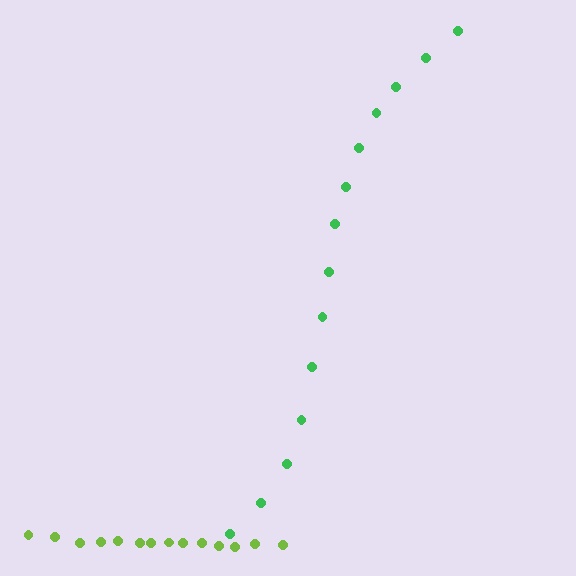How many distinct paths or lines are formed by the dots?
There are 2 distinct paths.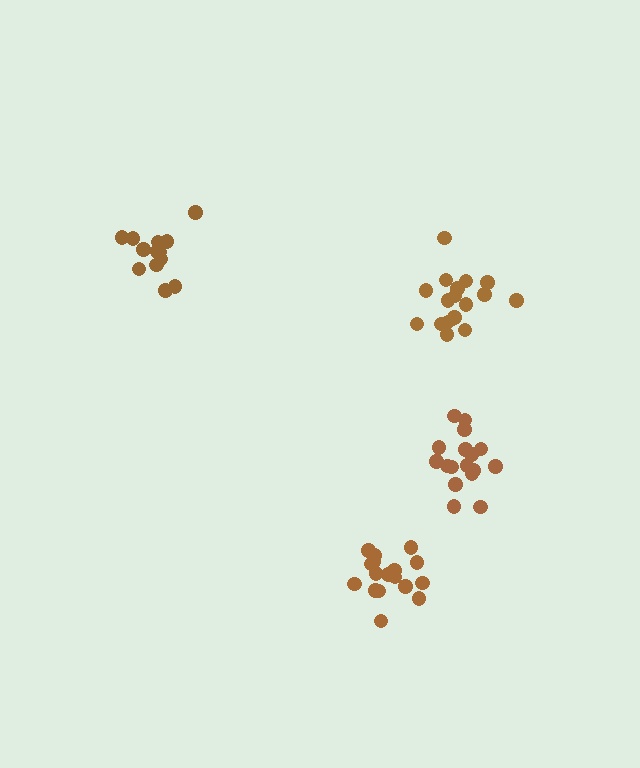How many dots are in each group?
Group 1: 13 dots, Group 2: 17 dots, Group 3: 18 dots, Group 4: 17 dots (65 total).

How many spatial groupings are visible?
There are 4 spatial groupings.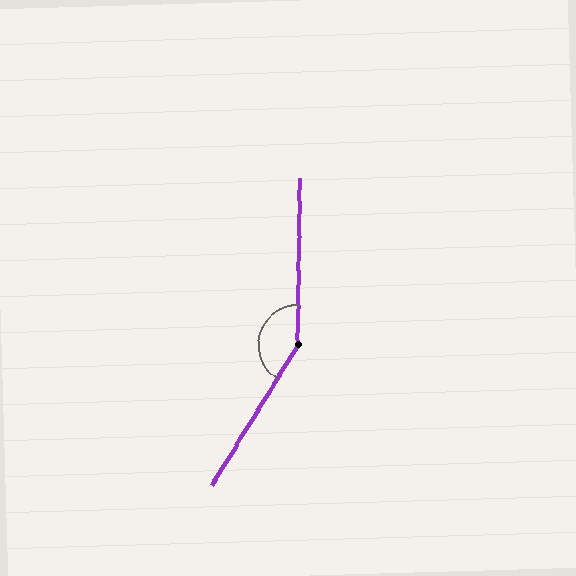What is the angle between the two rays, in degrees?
Approximately 149 degrees.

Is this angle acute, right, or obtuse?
It is obtuse.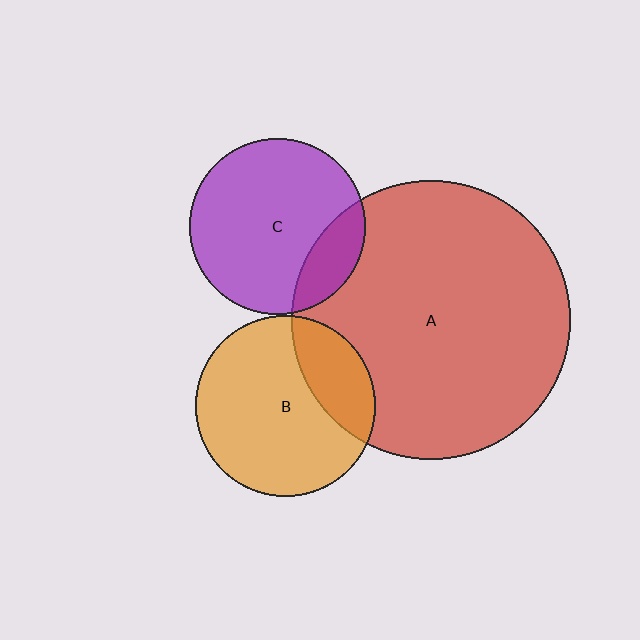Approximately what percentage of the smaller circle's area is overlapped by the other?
Approximately 20%.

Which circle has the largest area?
Circle A (red).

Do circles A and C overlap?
Yes.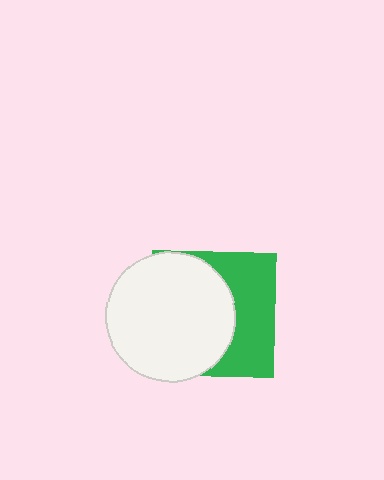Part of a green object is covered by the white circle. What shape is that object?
It is a square.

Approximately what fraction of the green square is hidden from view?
Roughly 59% of the green square is hidden behind the white circle.